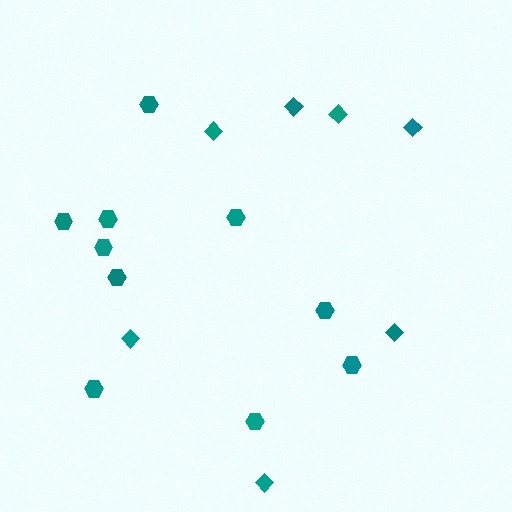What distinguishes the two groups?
There are 2 groups: one group of hexagons (10) and one group of diamonds (7).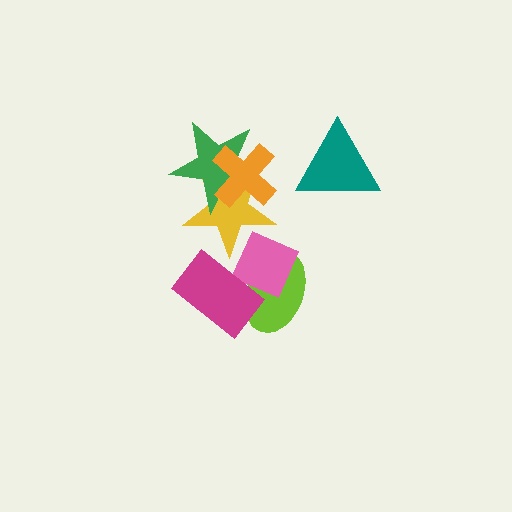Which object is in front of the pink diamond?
The magenta rectangle is in front of the pink diamond.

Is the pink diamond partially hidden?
Yes, it is partially covered by another shape.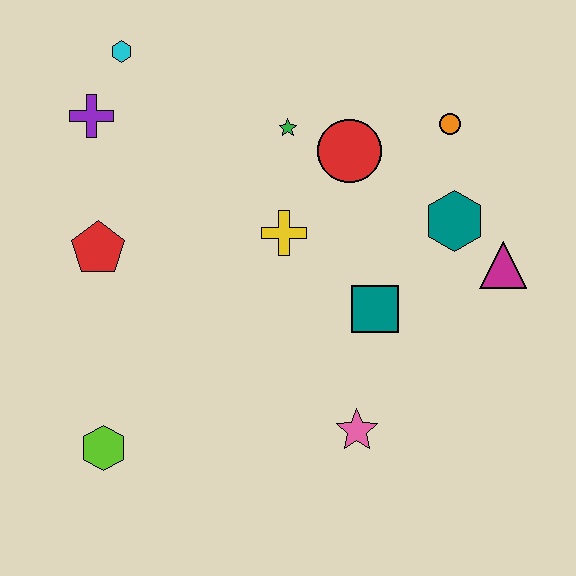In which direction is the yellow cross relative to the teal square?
The yellow cross is to the left of the teal square.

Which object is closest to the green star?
The red circle is closest to the green star.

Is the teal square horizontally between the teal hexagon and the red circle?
Yes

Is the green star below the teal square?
No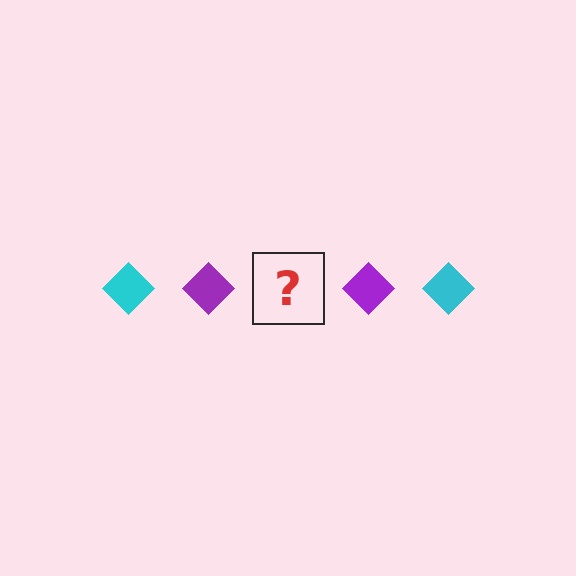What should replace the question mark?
The question mark should be replaced with a cyan diamond.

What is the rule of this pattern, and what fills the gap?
The rule is that the pattern cycles through cyan, purple diamonds. The gap should be filled with a cyan diamond.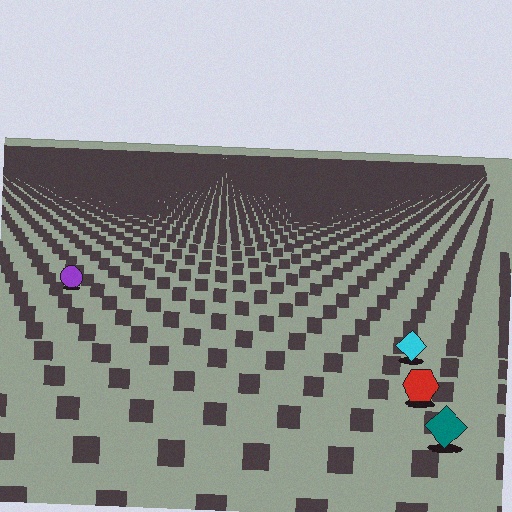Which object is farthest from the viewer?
The purple circle is farthest from the viewer. It appears smaller and the ground texture around it is denser.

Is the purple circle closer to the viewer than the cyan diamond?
No. The cyan diamond is closer — you can tell from the texture gradient: the ground texture is coarser near it.